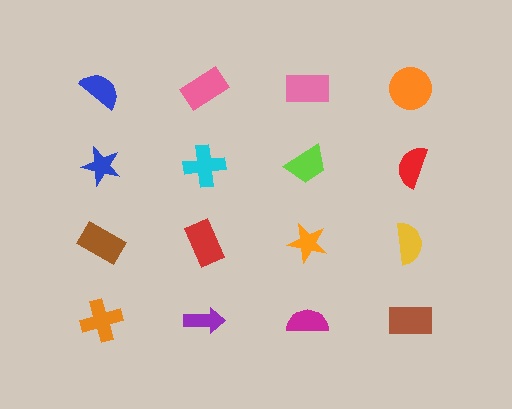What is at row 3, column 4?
A yellow semicircle.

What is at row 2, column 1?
A blue star.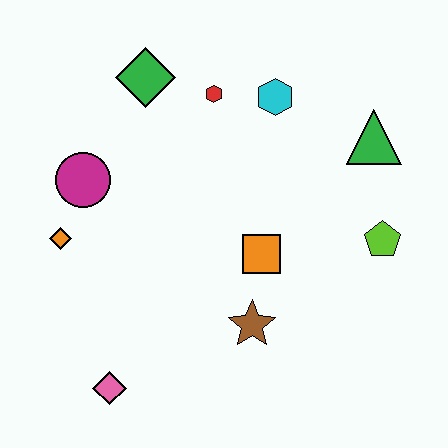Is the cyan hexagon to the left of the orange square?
No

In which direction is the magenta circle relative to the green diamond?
The magenta circle is below the green diamond.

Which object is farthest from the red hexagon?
The pink diamond is farthest from the red hexagon.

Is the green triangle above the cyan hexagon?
No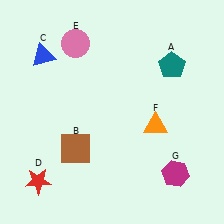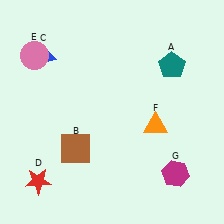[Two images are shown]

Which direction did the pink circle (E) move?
The pink circle (E) moved left.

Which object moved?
The pink circle (E) moved left.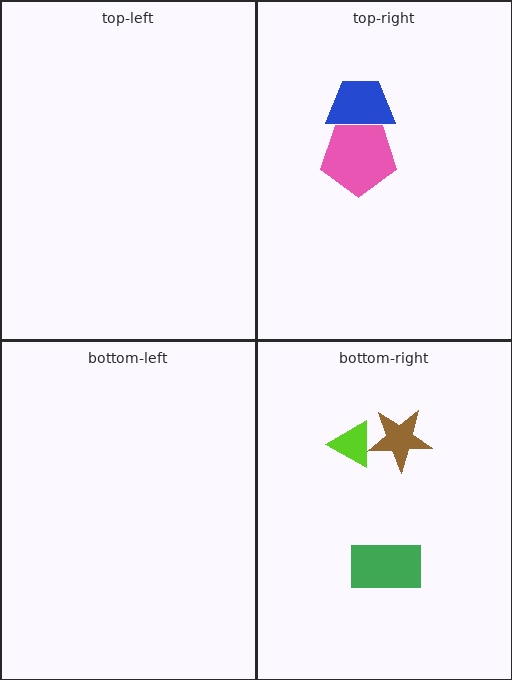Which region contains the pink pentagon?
The top-right region.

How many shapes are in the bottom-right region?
3.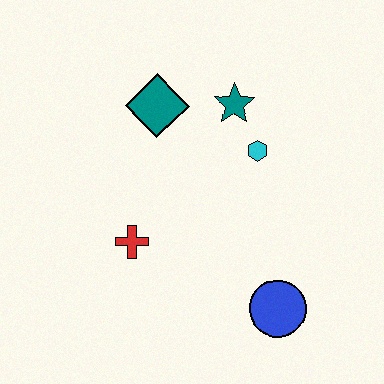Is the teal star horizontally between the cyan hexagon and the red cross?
Yes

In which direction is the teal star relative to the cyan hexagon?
The teal star is above the cyan hexagon.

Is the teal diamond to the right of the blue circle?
No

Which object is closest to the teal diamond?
The teal star is closest to the teal diamond.